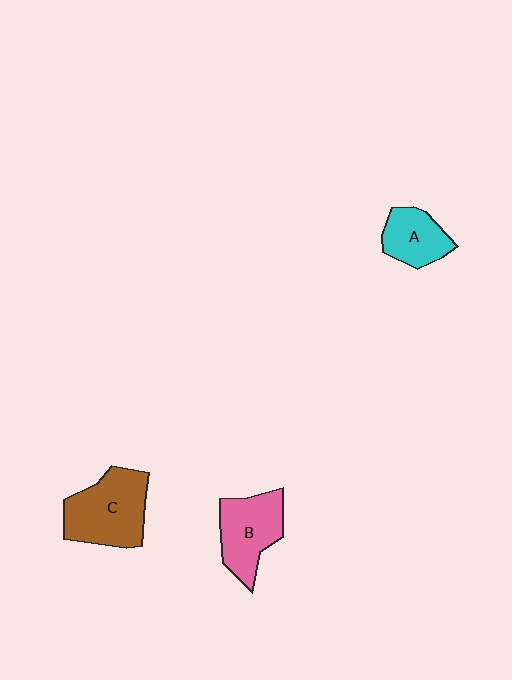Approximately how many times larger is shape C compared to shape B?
Approximately 1.2 times.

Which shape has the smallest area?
Shape A (cyan).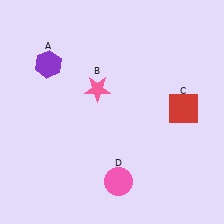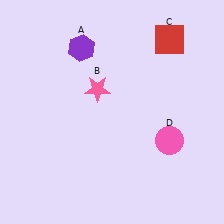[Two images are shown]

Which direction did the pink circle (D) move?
The pink circle (D) moved right.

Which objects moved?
The objects that moved are: the purple hexagon (A), the red square (C), the pink circle (D).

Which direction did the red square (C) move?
The red square (C) moved up.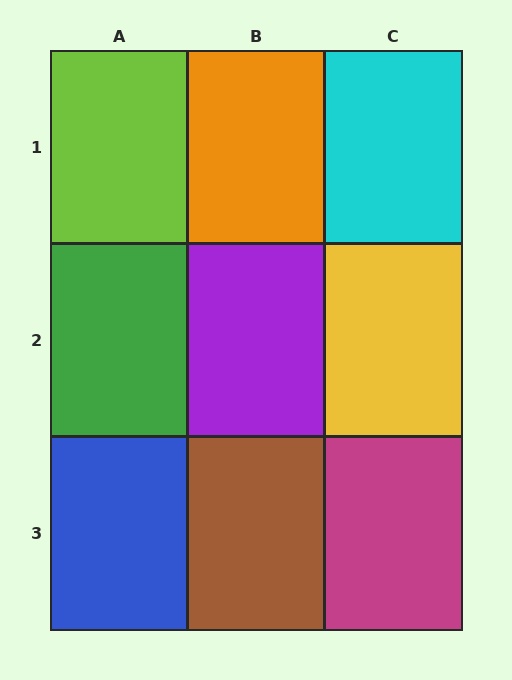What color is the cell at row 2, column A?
Green.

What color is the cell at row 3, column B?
Brown.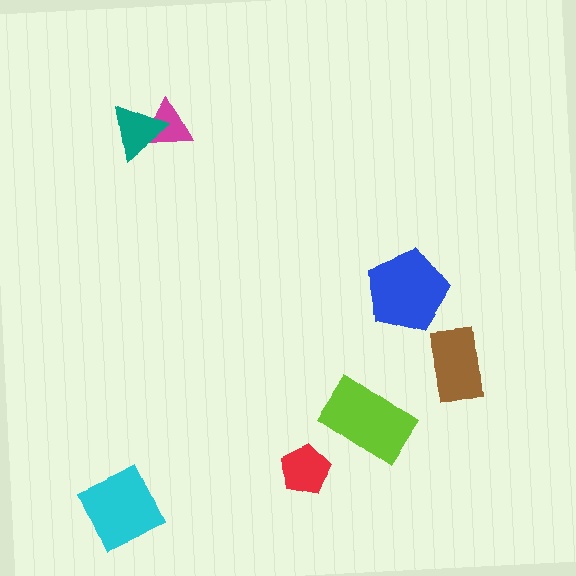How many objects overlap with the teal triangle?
1 object overlaps with the teal triangle.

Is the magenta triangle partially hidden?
Yes, it is partially covered by another shape.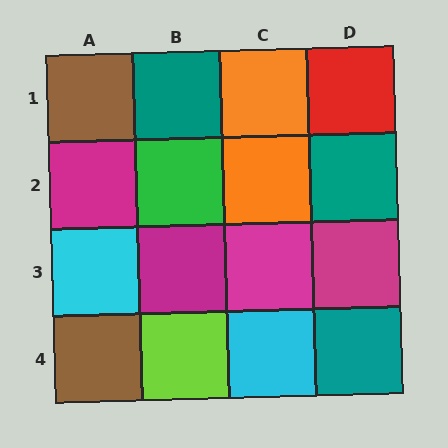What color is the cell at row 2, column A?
Magenta.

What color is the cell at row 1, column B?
Teal.